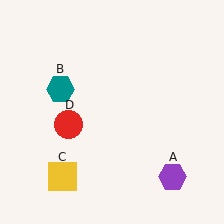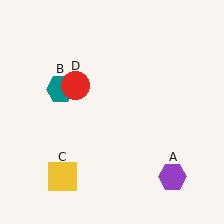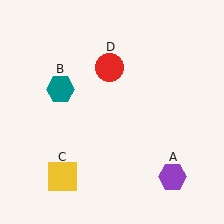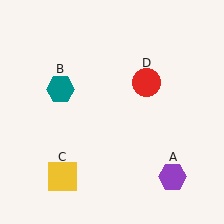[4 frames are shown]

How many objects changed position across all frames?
1 object changed position: red circle (object D).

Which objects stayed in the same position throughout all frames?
Purple hexagon (object A) and teal hexagon (object B) and yellow square (object C) remained stationary.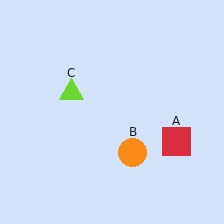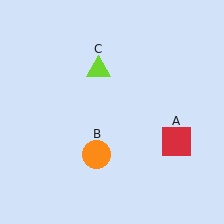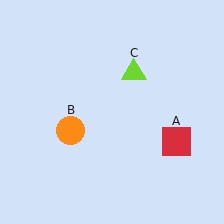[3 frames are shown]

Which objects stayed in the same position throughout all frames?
Red square (object A) remained stationary.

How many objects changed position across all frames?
2 objects changed position: orange circle (object B), lime triangle (object C).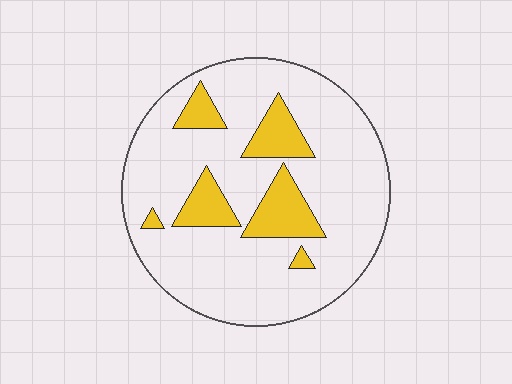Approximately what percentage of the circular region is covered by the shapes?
Approximately 20%.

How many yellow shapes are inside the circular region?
6.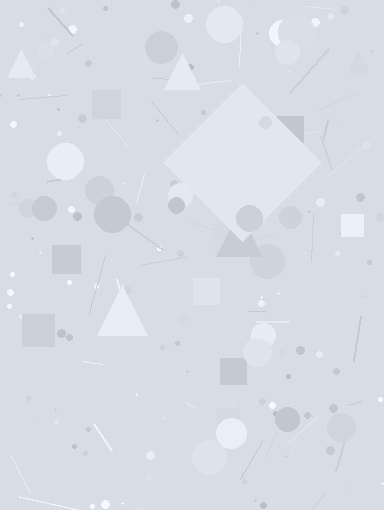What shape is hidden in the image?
A diamond is hidden in the image.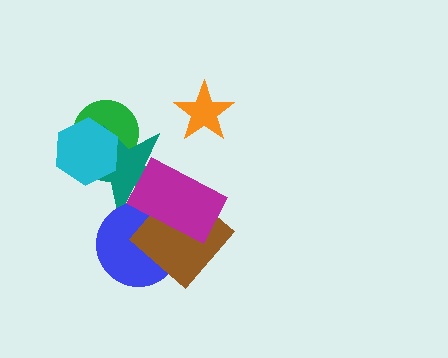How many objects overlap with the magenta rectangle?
3 objects overlap with the magenta rectangle.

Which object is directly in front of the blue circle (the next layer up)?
The brown diamond is directly in front of the blue circle.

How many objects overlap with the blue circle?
3 objects overlap with the blue circle.